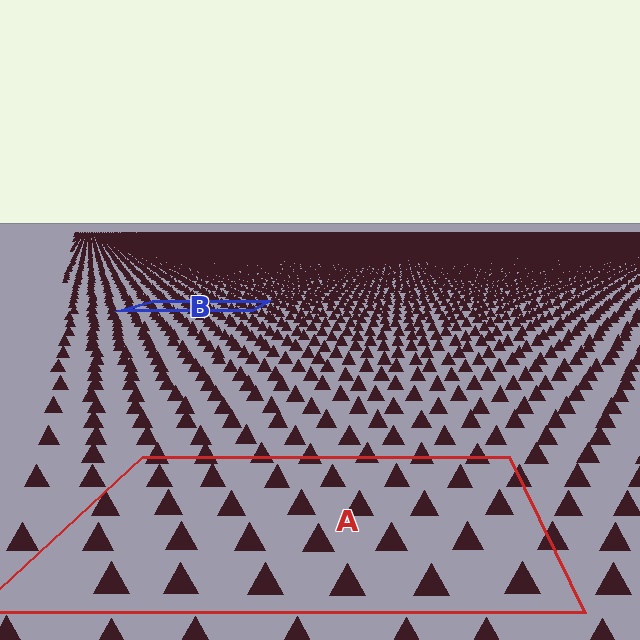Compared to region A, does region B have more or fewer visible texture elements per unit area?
Region B has more texture elements per unit area — they are packed more densely because it is farther away.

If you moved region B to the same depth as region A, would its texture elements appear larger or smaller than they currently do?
They would appear larger. At a closer depth, the same texture elements are projected at a bigger on-screen size.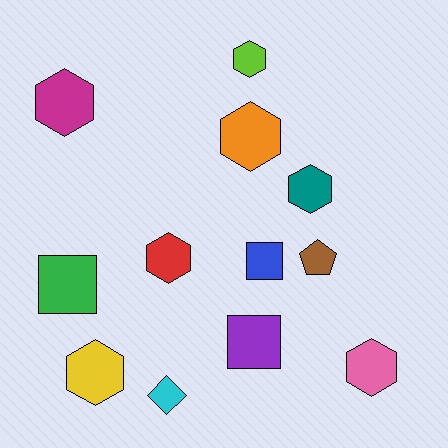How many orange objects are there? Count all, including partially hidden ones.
There is 1 orange object.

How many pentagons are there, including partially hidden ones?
There is 1 pentagon.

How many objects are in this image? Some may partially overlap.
There are 12 objects.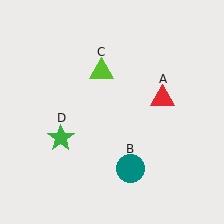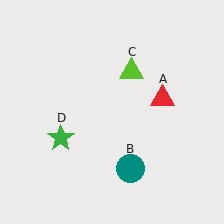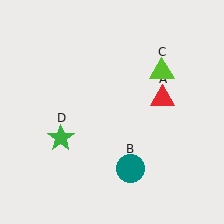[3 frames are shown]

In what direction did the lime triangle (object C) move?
The lime triangle (object C) moved right.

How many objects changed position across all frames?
1 object changed position: lime triangle (object C).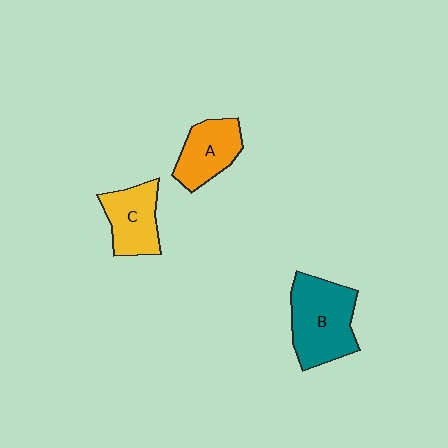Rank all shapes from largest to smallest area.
From largest to smallest: B (teal), C (yellow), A (orange).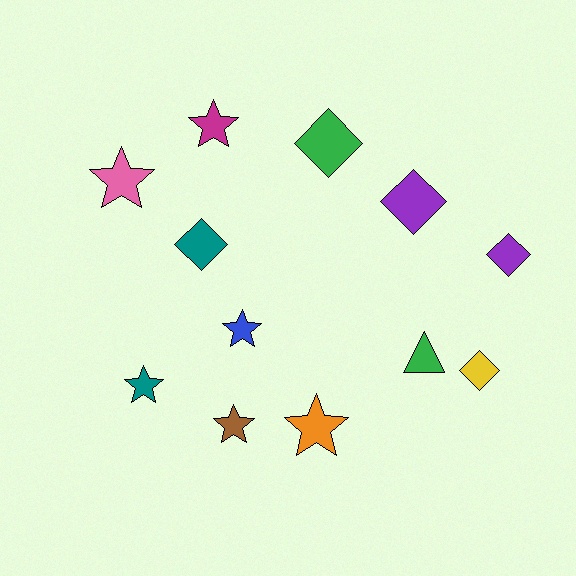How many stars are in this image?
There are 6 stars.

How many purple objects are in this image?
There are 2 purple objects.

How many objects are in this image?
There are 12 objects.